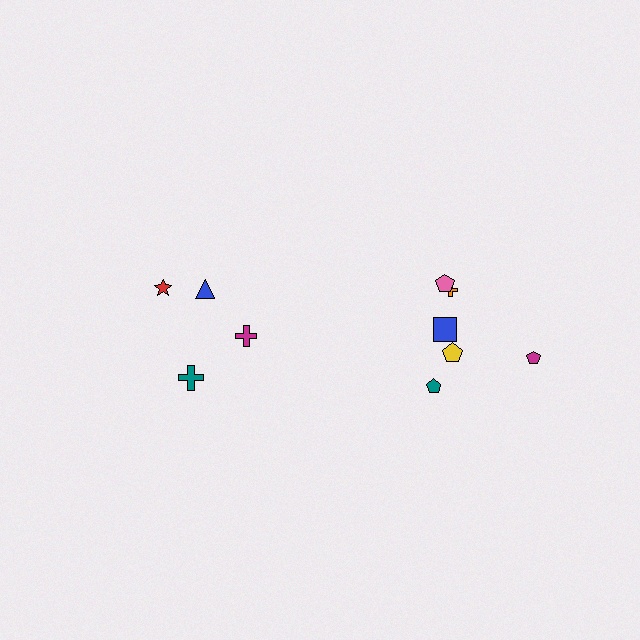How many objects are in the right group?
There are 6 objects.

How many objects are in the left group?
There are 4 objects.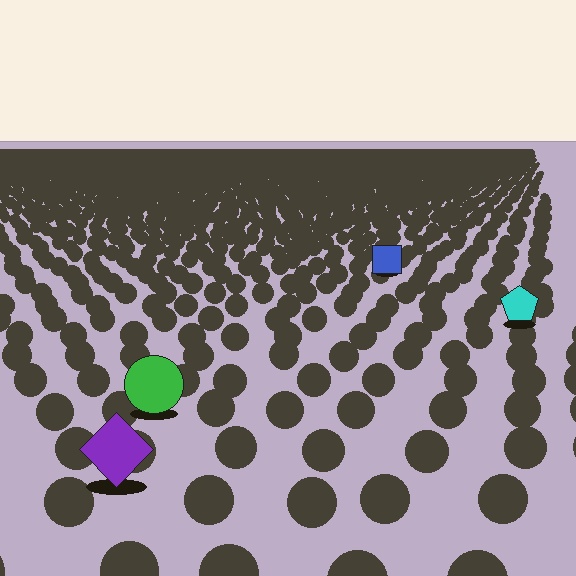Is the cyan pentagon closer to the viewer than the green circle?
No. The green circle is closer — you can tell from the texture gradient: the ground texture is coarser near it.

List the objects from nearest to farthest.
From nearest to farthest: the purple diamond, the green circle, the cyan pentagon, the blue square.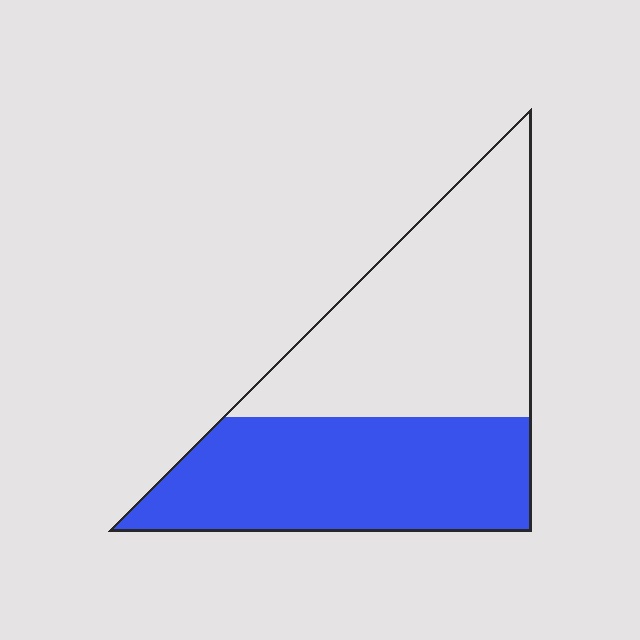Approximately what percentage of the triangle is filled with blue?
Approximately 45%.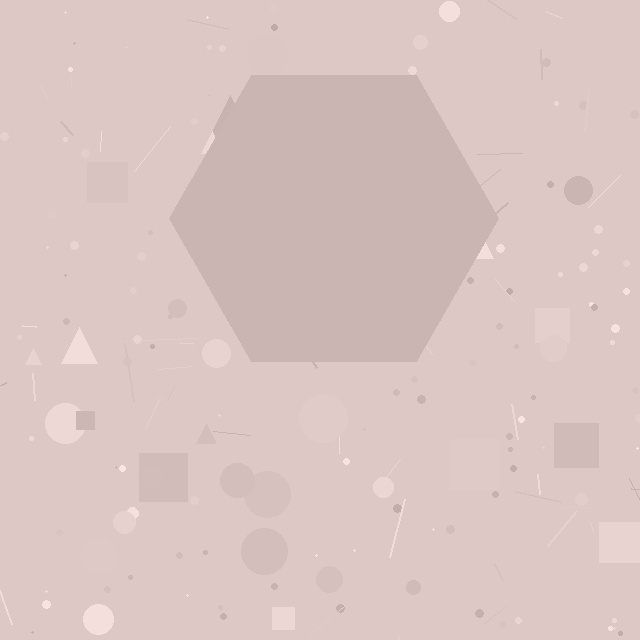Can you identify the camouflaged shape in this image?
The camouflaged shape is a hexagon.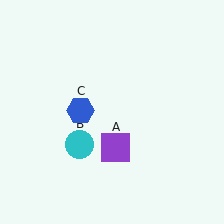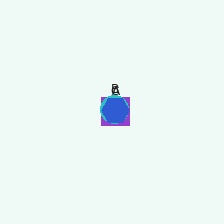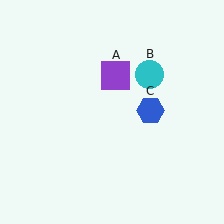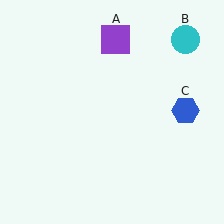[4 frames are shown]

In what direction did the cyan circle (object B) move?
The cyan circle (object B) moved up and to the right.